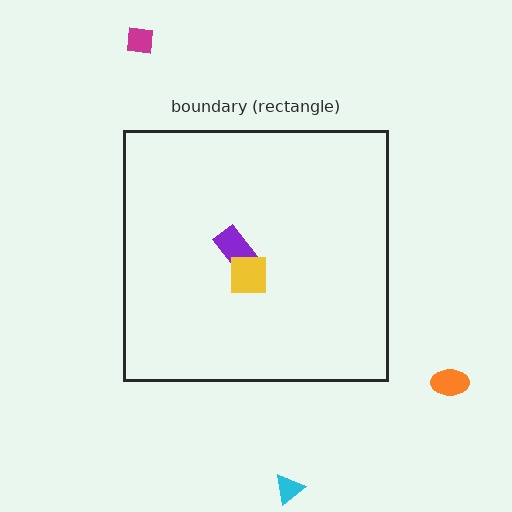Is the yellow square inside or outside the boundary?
Inside.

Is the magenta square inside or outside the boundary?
Outside.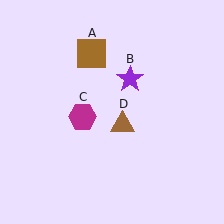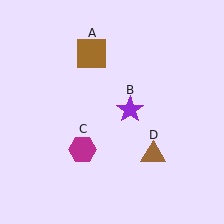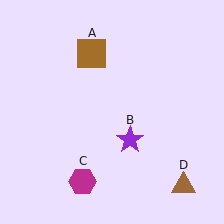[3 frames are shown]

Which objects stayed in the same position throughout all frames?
Brown square (object A) remained stationary.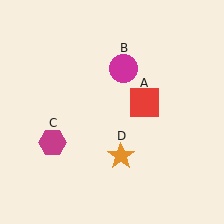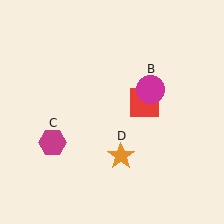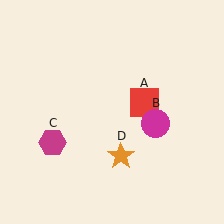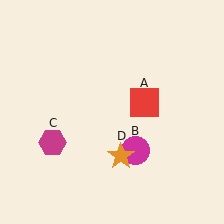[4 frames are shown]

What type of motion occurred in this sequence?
The magenta circle (object B) rotated clockwise around the center of the scene.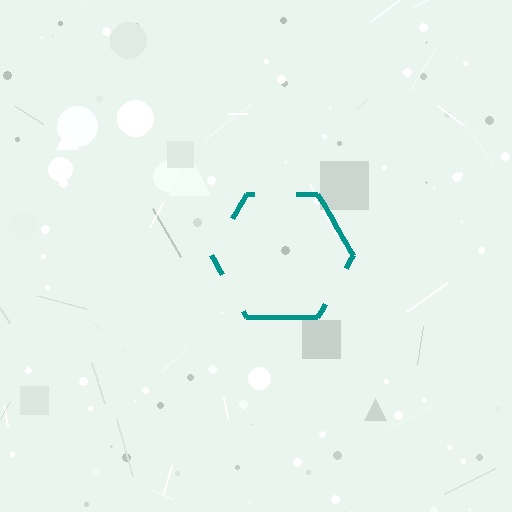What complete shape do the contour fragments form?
The contour fragments form a hexagon.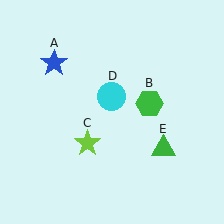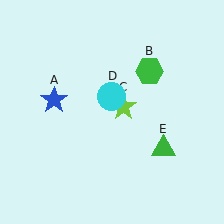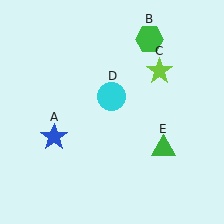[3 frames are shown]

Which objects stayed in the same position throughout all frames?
Cyan circle (object D) and green triangle (object E) remained stationary.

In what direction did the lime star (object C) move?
The lime star (object C) moved up and to the right.